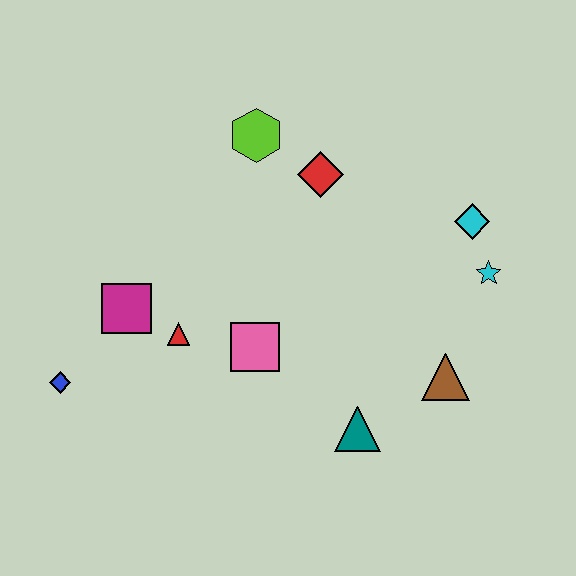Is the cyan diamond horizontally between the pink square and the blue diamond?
No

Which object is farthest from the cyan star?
The blue diamond is farthest from the cyan star.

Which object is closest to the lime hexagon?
The red diamond is closest to the lime hexagon.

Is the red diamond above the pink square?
Yes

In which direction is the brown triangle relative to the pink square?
The brown triangle is to the right of the pink square.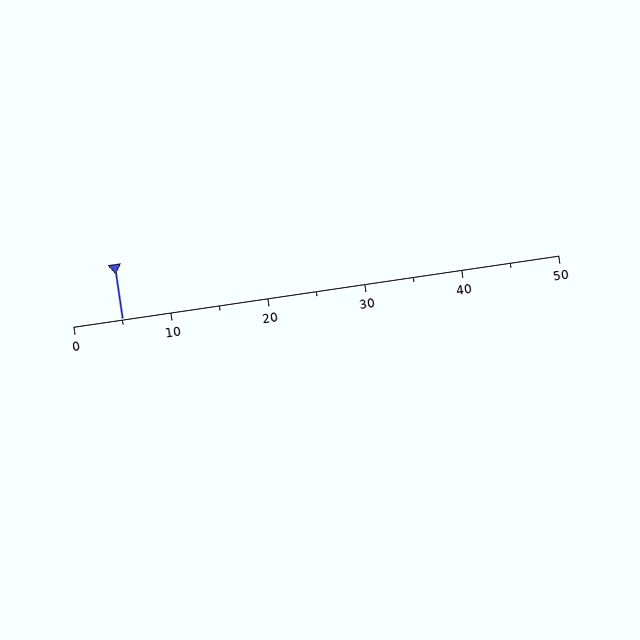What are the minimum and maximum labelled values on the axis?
The axis runs from 0 to 50.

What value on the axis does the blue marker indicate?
The marker indicates approximately 5.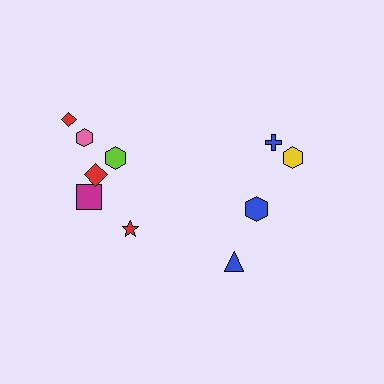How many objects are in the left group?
There are 6 objects.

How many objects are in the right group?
There are 4 objects.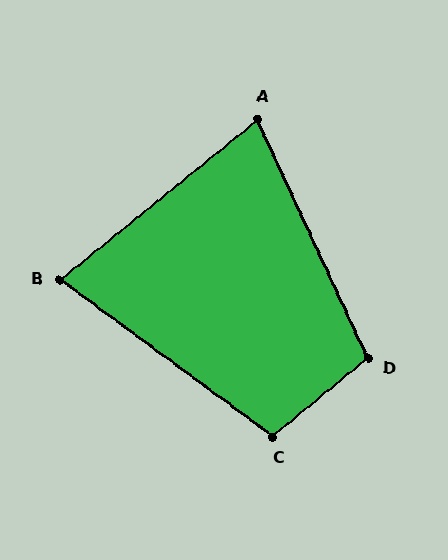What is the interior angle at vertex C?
Approximately 104 degrees (obtuse).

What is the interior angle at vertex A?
Approximately 76 degrees (acute).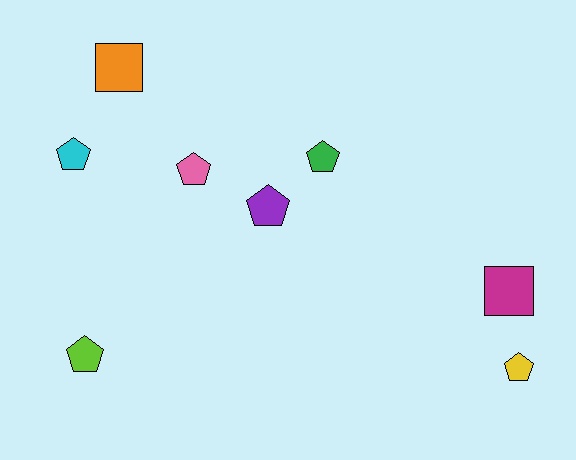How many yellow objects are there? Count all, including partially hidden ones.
There is 1 yellow object.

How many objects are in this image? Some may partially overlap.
There are 8 objects.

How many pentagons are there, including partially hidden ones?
There are 6 pentagons.